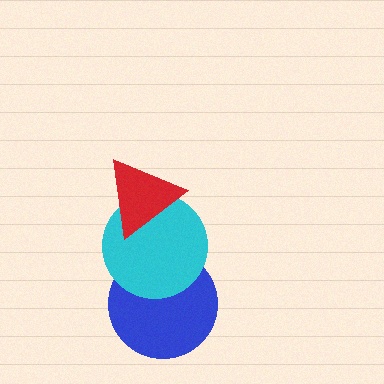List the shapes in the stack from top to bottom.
From top to bottom: the red triangle, the cyan circle, the blue circle.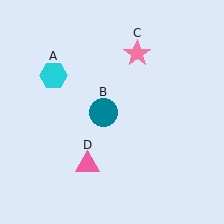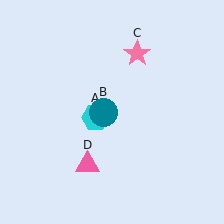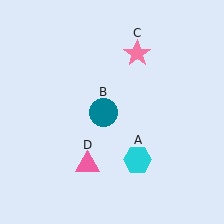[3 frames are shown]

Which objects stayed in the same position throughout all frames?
Teal circle (object B) and pink star (object C) and pink triangle (object D) remained stationary.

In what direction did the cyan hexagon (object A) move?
The cyan hexagon (object A) moved down and to the right.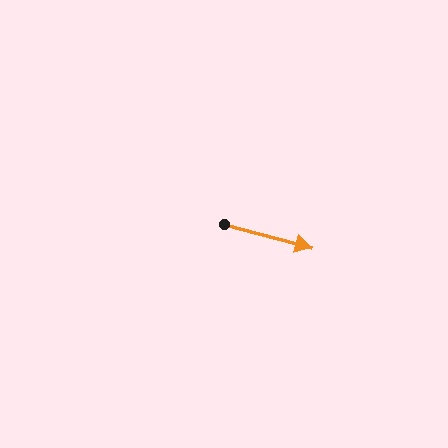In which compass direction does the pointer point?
East.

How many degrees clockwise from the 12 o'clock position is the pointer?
Approximately 105 degrees.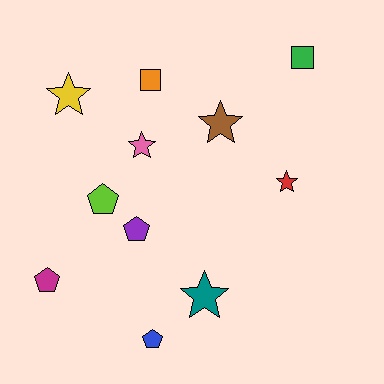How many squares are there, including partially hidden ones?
There are 2 squares.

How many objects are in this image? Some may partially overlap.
There are 11 objects.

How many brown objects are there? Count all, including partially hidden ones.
There is 1 brown object.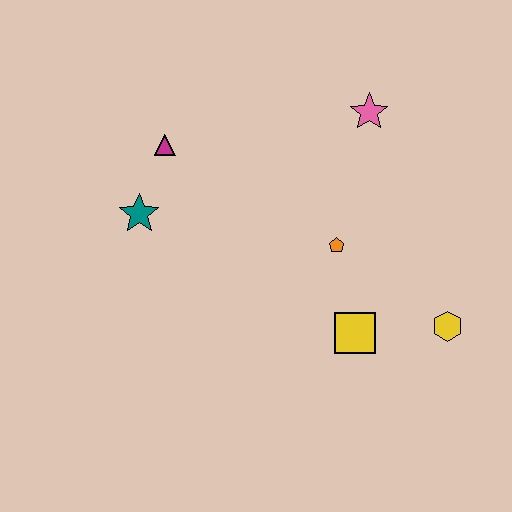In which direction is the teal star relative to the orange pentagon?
The teal star is to the left of the orange pentagon.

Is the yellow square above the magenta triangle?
No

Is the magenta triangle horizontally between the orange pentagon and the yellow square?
No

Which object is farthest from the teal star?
The yellow hexagon is farthest from the teal star.